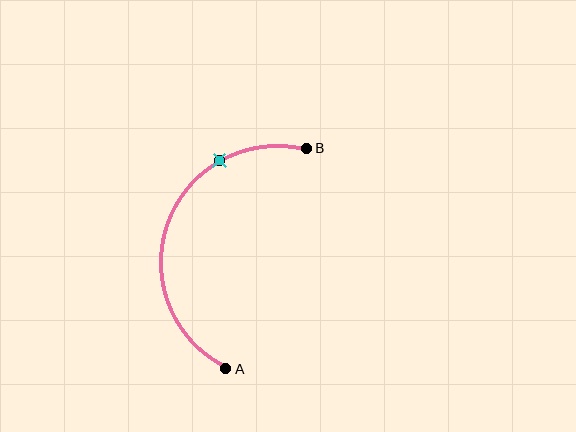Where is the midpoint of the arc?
The arc midpoint is the point on the curve farthest from the straight line joining A and B. It sits to the left of that line.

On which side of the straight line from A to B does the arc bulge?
The arc bulges to the left of the straight line connecting A and B.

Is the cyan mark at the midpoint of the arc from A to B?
No. The cyan mark lies on the arc but is closer to endpoint B. The arc midpoint would be at the point on the curve equidistant along the arc from both A and B.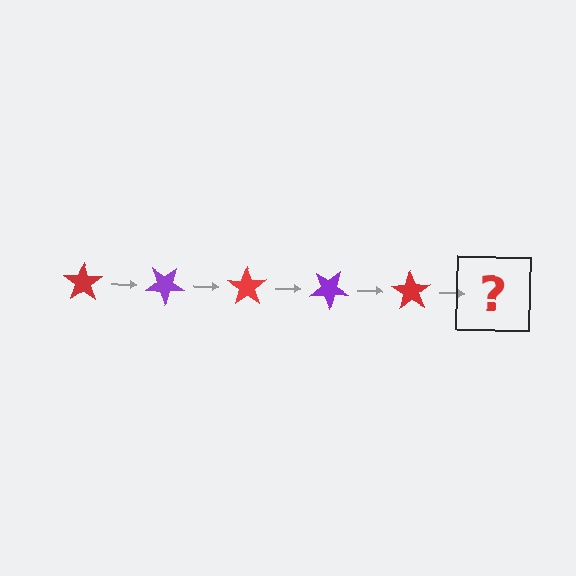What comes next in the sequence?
The next element should be a purple star, rotated 175 degrees from the start.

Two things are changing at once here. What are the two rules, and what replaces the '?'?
The two rules are that it rotates 35 degrees each step and the color cycles through red and purple. The '?' should be a purple star, rotated 175 degrees from the start.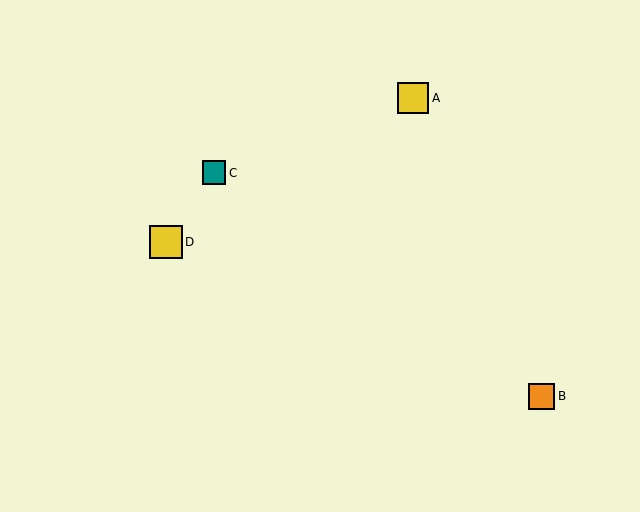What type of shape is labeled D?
Shape D is a yellow square.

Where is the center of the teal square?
The center of the teal square is at (214, 173).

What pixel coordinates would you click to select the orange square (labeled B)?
Click at (542, 396) to select the orange square B.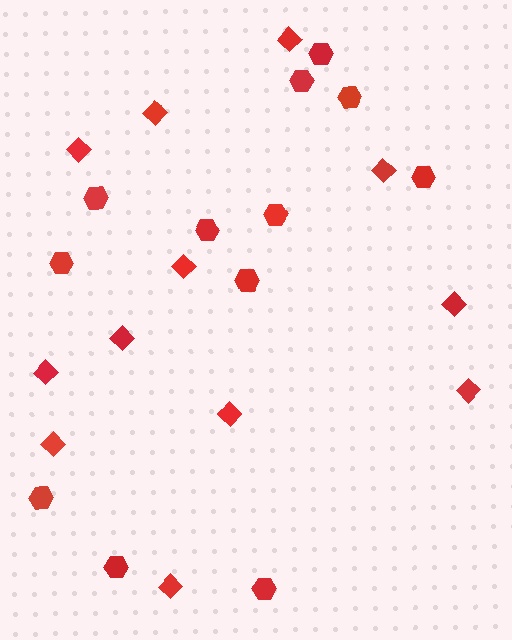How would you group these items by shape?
There are 2 groups: one group of hexagons (12) and one group of diamonds (12).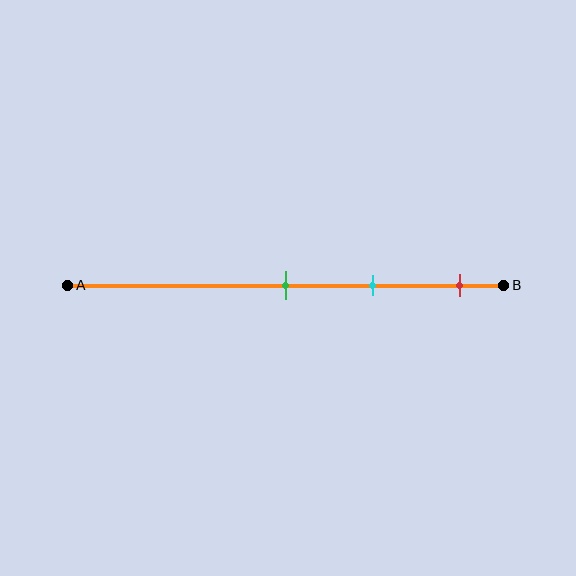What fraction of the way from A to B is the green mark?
The green mark is approximately 50% (0.5) of the way from A to B.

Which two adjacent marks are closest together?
The green and cyan marks are the closest adjacent pair.